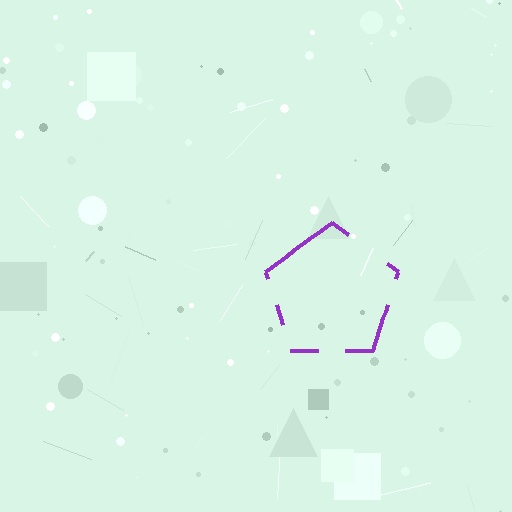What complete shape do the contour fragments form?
The contour fragments form a pentagon.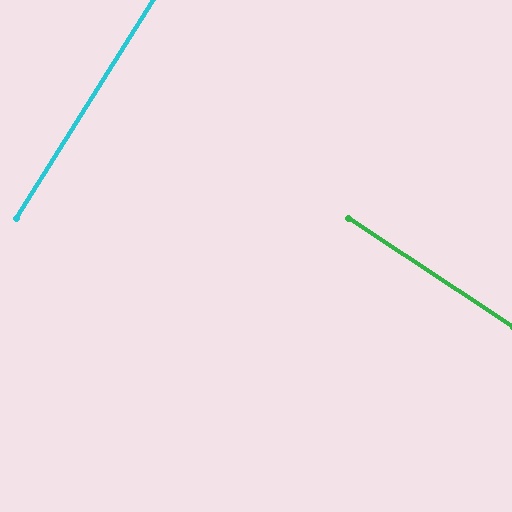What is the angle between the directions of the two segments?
Approximately 89 degrees.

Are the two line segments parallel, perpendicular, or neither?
Perpendicular — they meet at approximately 89°.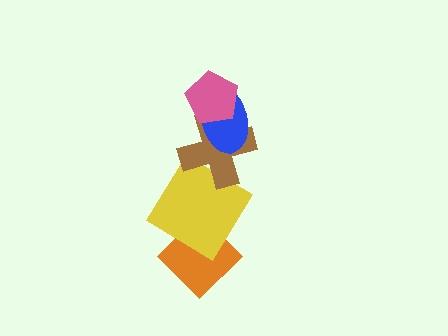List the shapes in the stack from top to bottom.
From top to bottom: the pink pentagon, the blue ellipse, the brown cross, the yellow diamond, the orange diamond.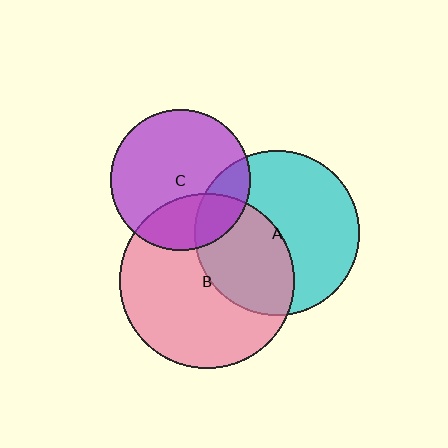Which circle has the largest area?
Circle B (pink).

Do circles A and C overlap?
Yes.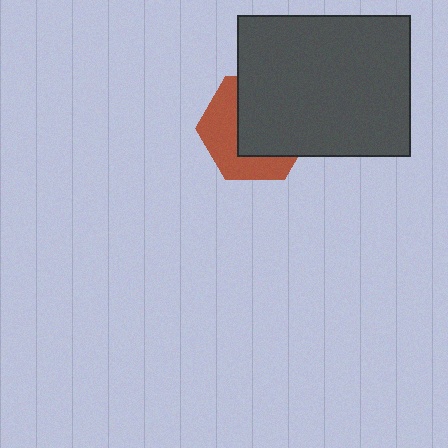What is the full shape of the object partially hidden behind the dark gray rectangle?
The partially hidden object is a brown hexagon.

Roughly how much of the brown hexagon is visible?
A small part of it is visible (roughly 43%).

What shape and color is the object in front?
The object in front is a dark gray rectangle.